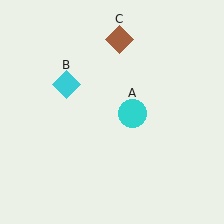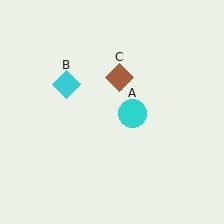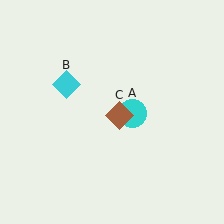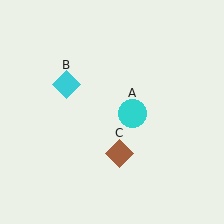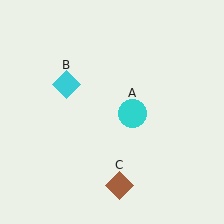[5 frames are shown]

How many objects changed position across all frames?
1 object changed position: brown diamond (object C).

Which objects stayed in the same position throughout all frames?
Cyan circle (object A) and cyan diamond (object B) remained stationary.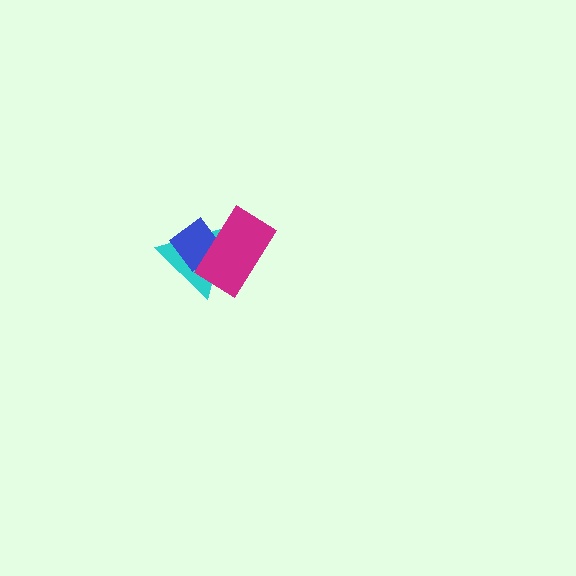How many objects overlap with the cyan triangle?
2 objects overlap with the cyan triangle.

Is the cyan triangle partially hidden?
Yes, it is partially covered by another shape.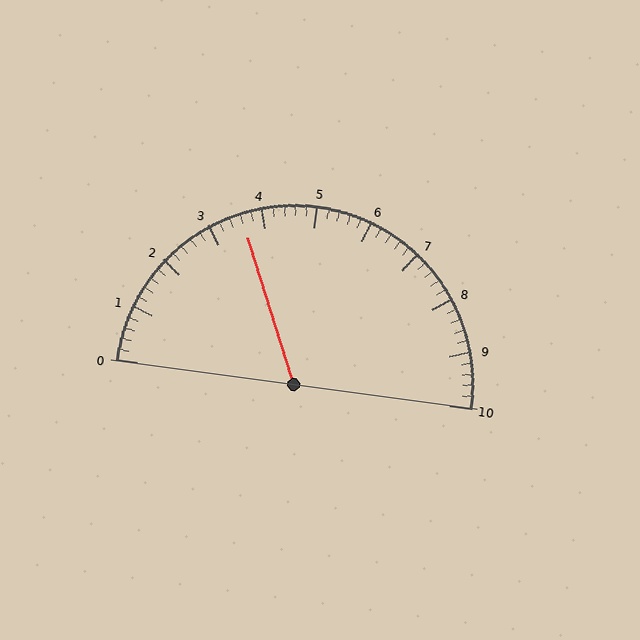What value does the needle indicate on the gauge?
The needle indicates approximately 3.6.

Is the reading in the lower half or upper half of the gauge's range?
The reading is in the lower half of the range (0 to 10).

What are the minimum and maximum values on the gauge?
The gauge ranges from 0 to 10.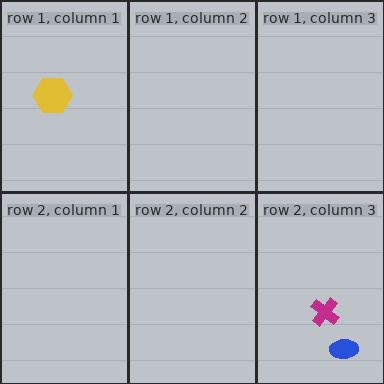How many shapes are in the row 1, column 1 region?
1.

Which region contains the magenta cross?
The row 2, column 3 region.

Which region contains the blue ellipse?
The row 2, column 3 region.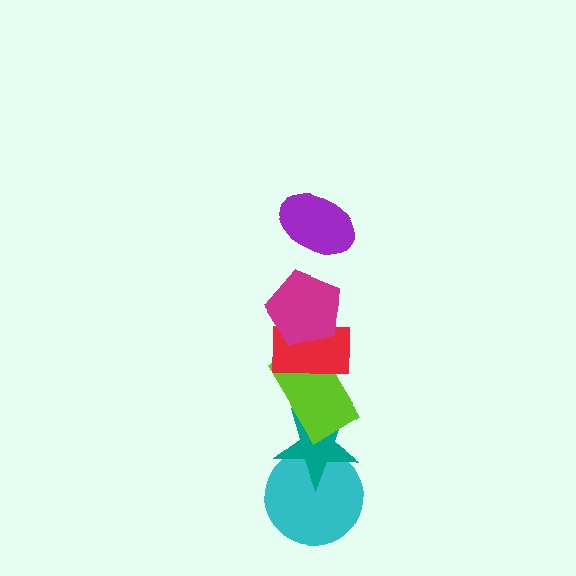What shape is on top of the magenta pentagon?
The purple ellipse is on top of the magenta pentagon.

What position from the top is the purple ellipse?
The purple ellipse is 1st from the top.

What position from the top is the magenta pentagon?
The magenta pentagon is 2nd from the top.